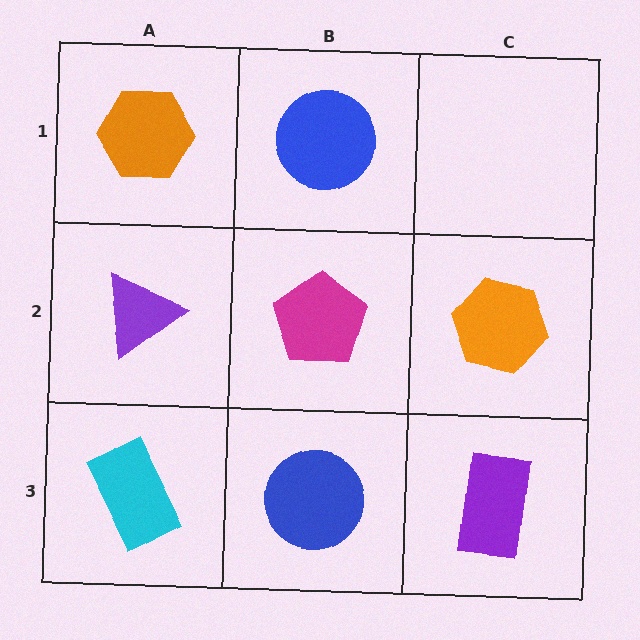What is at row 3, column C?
A purple rectangle.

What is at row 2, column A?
A purple triangle.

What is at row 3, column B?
A blue circle.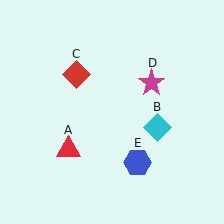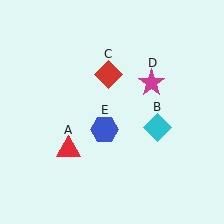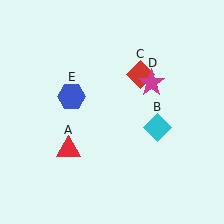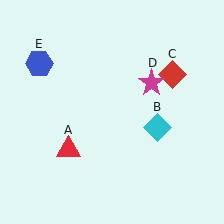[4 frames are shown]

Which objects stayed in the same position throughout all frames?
Red triangle (object A) and cyan diamond (object B) and magenta star (object D) remained stationary.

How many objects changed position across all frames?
2 objects changed position: red diamond (object C), blue hexagon (object E).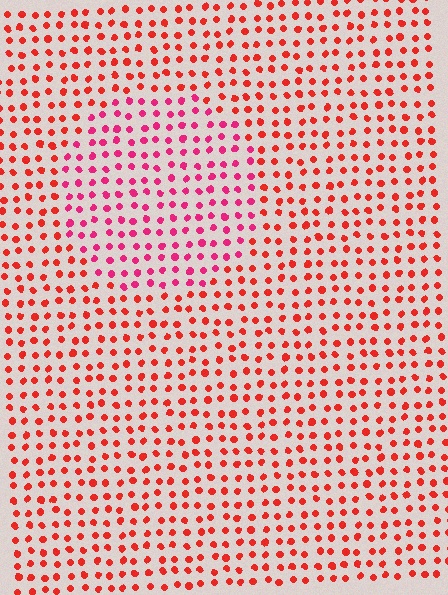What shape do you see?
I see a circle.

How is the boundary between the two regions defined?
The boundary is defined purely by a slight shift in hue (about 29 degrees). Spacing, size, and orientation are identical on both sides.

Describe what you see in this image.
The image is filled with small red elements in a uniform arrangement. A circle-shaped region is visible where the elements are tinted to a slightly different hue, forming a subtle color boundary.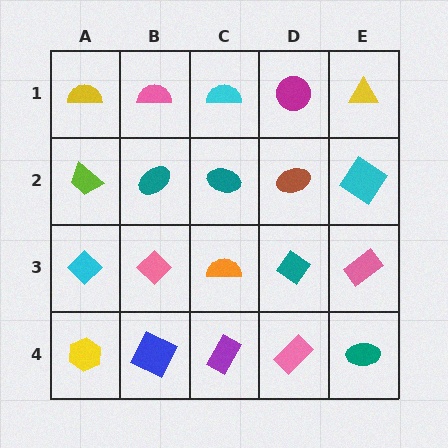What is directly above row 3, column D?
A brown ellipse.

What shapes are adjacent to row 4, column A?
A cyan diamond (row 3, column A), a blue square (row 4, column B).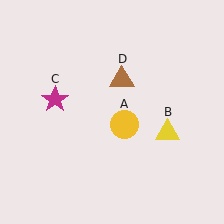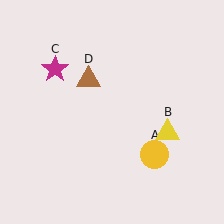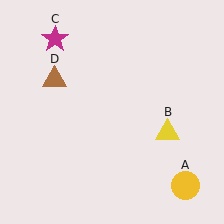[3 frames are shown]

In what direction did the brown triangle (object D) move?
The brown triangle (object D) moved left.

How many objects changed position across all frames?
3 objects changed position: yellow circle (object A), magenta star (object C), brown triangle (object D).